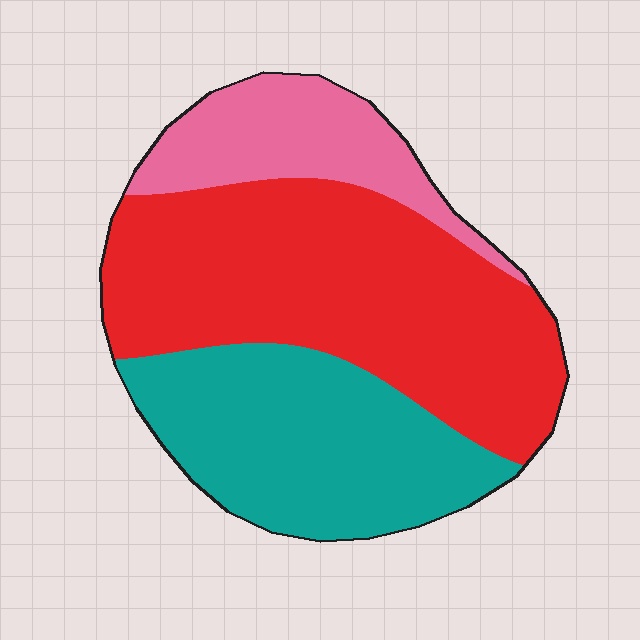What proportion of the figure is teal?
Teal takes up between a sixth and a third of the figure.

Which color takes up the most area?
Red, at roughly 50%.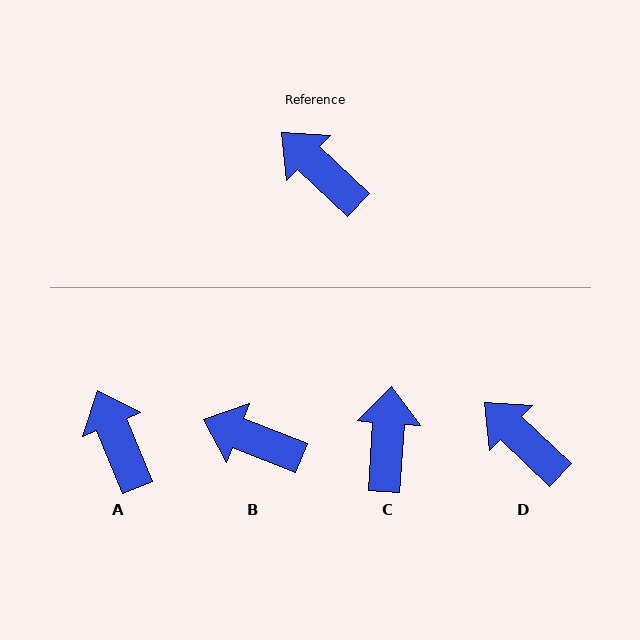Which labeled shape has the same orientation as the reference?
D.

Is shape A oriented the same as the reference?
No, it is off by about 24 degrees.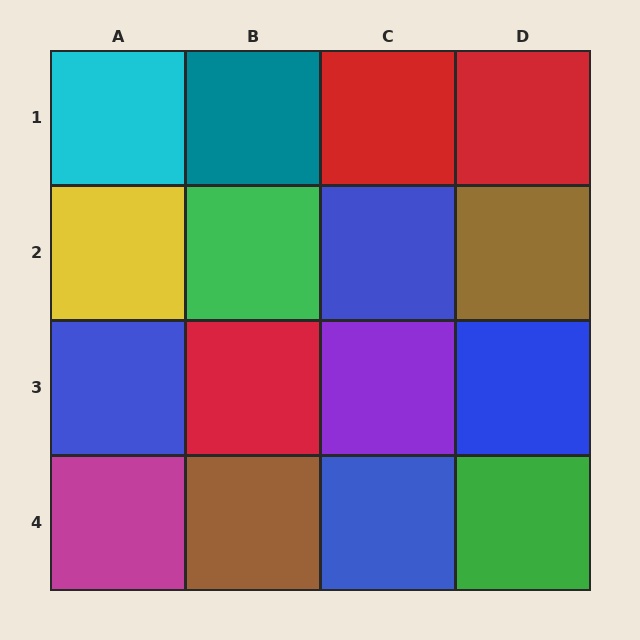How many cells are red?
3 cells are red.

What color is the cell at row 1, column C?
Red.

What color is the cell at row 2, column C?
Blue.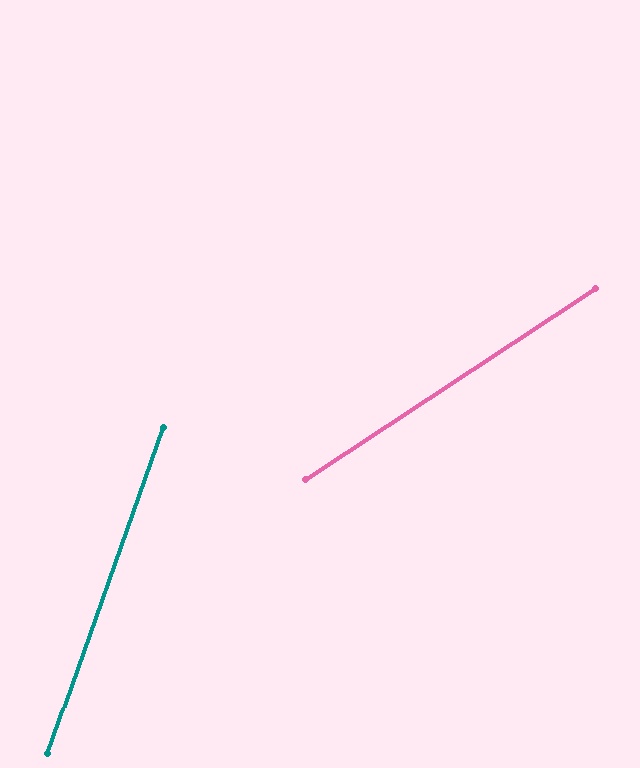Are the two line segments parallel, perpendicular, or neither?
Neither parallel nor perpendicular — they differ by about 37°.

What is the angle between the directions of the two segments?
Approximately 37 degrees.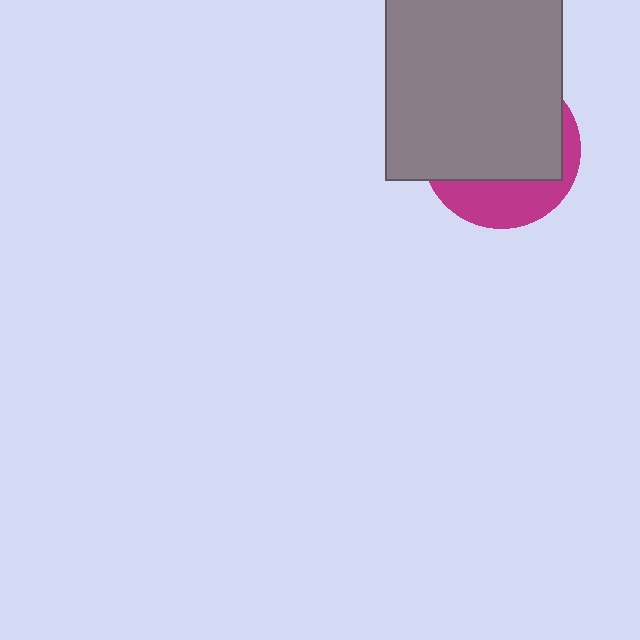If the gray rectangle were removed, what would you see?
You would see the complete magenta circle.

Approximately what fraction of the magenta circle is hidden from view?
Roughly 69% of the magenta circle is hidden behind the gray rectangle.